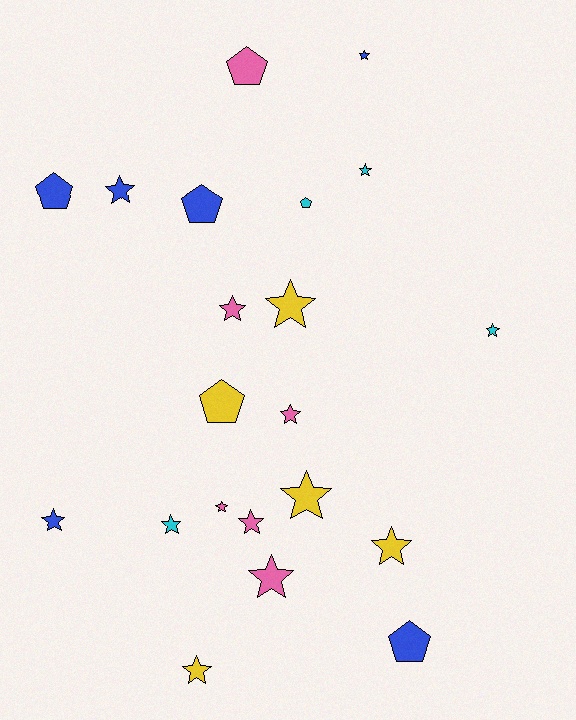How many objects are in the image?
There are 21 objects.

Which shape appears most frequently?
Star, with 15 objects.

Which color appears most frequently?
Blue, with 6 objects.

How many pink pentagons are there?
There is 1 pink pentagon.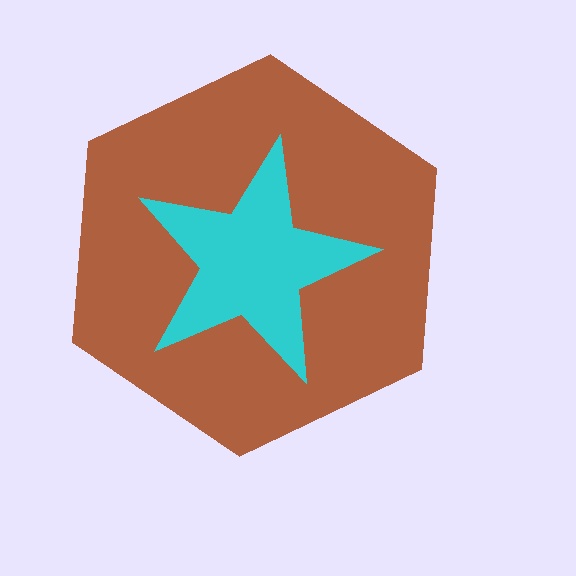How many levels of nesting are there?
2.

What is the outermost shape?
The brown hexagon.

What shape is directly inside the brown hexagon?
The cyan star.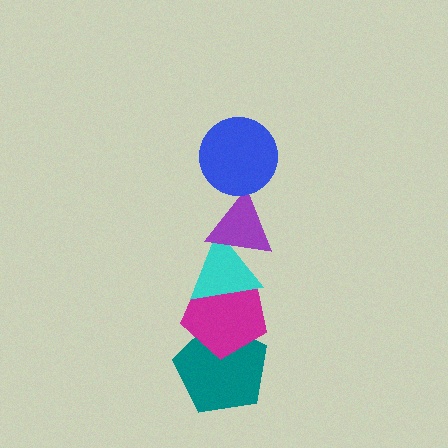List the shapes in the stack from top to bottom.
From top to bottom: the blue circle, the purple triangle, the cyan triangle, the magenta pentagon, the teal pentagon.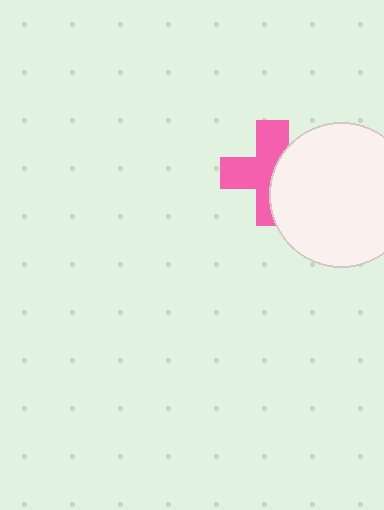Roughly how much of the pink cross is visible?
About half of it is visible (roughly 59%).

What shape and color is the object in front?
The object in front is a white circle.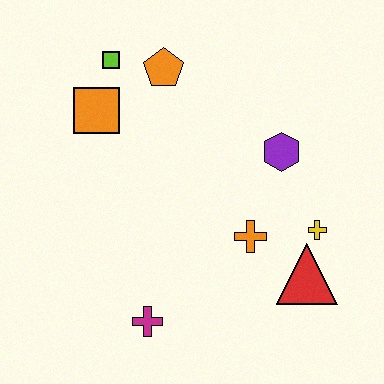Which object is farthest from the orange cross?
The lime square is farthest from the orange cross.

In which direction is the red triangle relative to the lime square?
The red triangle is below the lime square.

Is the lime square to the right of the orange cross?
No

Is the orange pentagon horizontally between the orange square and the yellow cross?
Yes